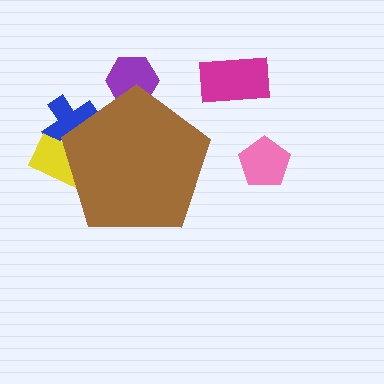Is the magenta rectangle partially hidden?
No, the magenta rectangle is fully visible.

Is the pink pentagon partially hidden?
No, the pink pentagon is fully visible.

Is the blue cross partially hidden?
Yes, the blue cross is partially hidden behind the brown pentagon.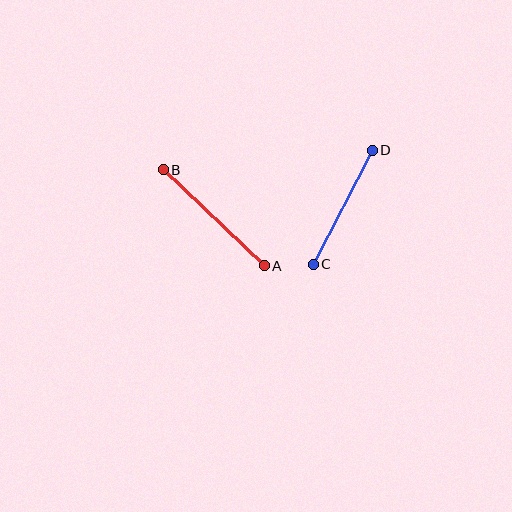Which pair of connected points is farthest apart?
Points A and B are farthest apart.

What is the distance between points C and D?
The distance is approximately 128 pixels.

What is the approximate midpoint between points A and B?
The midpoint is at approximately (214, 218) pixels.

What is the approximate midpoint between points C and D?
The midpoint is at approximately (343, 207) pixels.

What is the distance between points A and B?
The distance is approximately 139 pixels.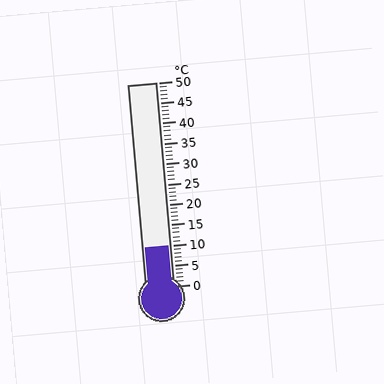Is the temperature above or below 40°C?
The temperature is below 40°C.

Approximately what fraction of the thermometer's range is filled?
The thermometer is filled to approximately 20% of its range.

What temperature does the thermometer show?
The thermometer shows approximately 10°C.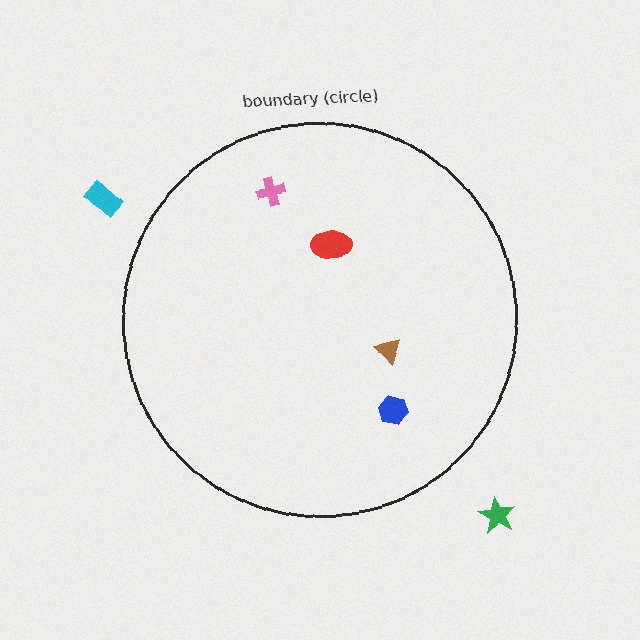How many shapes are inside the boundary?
4 inside, 2 outside.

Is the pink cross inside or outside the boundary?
Inside.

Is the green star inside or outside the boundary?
Outside.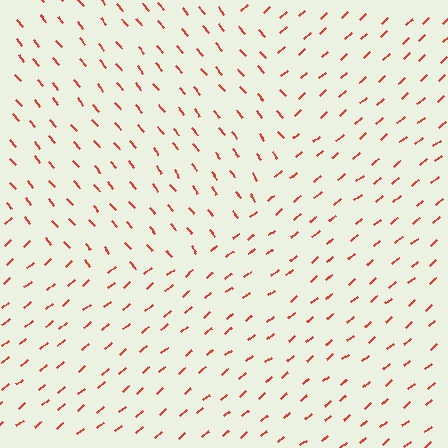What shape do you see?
I see a circle.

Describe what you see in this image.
The image is filled with small red line segments. A circle region in the image has lines oriented differently from the surrounding lines, creating a visible texture boundary.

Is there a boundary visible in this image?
Yes, there is a texture boundary formed by a change in line orientation.